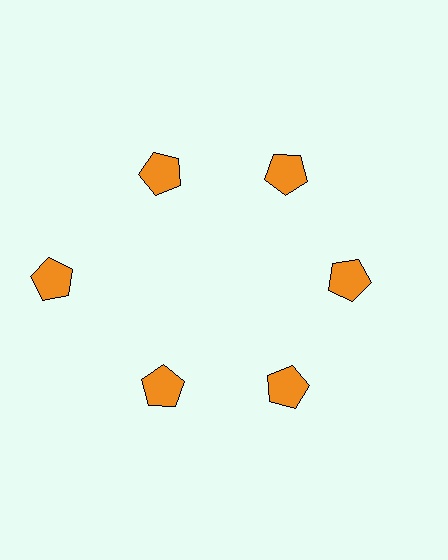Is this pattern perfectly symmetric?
No. The 6 orange pentagons are arranged in a ring, but one element near the 9 o'clock position is pushed outward from the center, breaking the 6-fold rotational symmetry.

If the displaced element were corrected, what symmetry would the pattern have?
It would have 6-fold rotational symmetry — the pattern would map onto itself every 60 degrees.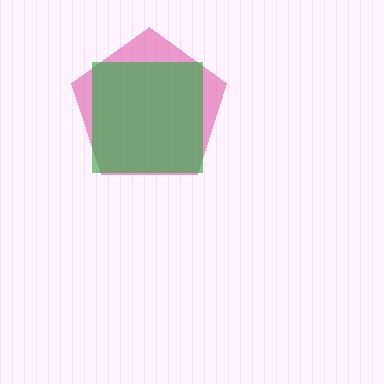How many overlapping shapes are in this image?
There are 2 overlapping shapes in the image.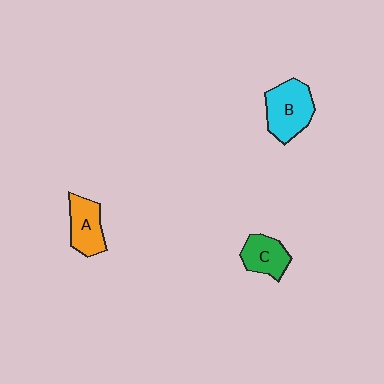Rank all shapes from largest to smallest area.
From largest to smallest: B (cyan), A (orange), C (green).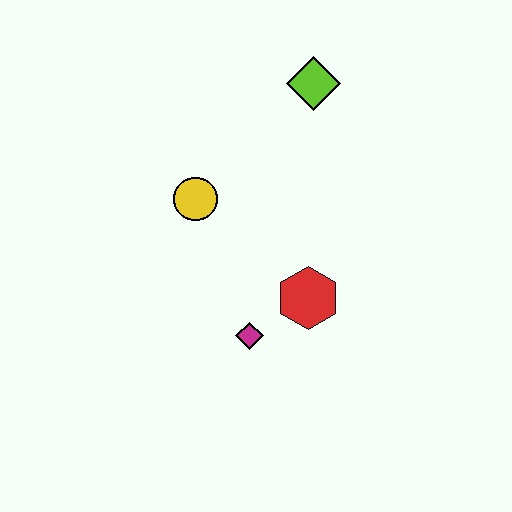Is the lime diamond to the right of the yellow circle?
Yes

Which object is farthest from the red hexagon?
The lime diamond is farthest from the red hexagon.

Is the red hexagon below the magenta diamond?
No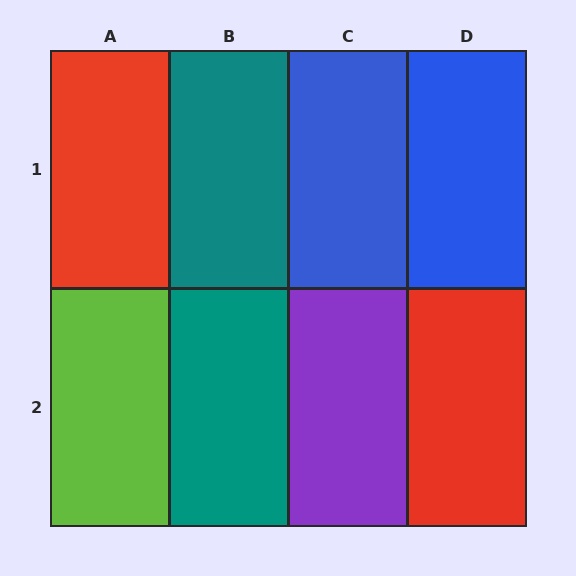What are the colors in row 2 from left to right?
Lime, teal, purple, red.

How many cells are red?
2 cells are red.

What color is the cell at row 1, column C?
Blue.